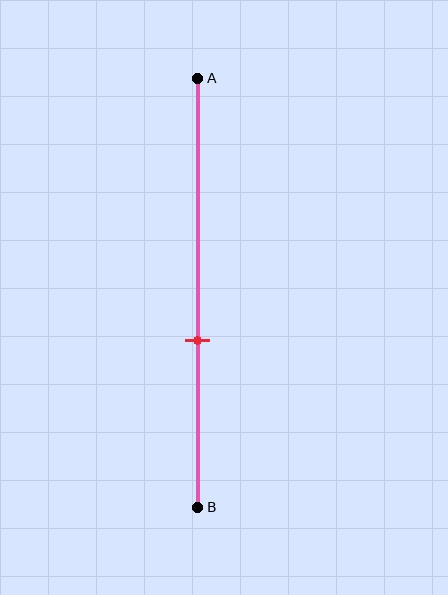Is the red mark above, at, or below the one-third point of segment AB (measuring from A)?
The red mark is below the one-third point of segment AB.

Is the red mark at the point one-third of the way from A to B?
No, the mark is at about 60% from A, not at the 33% one-third point.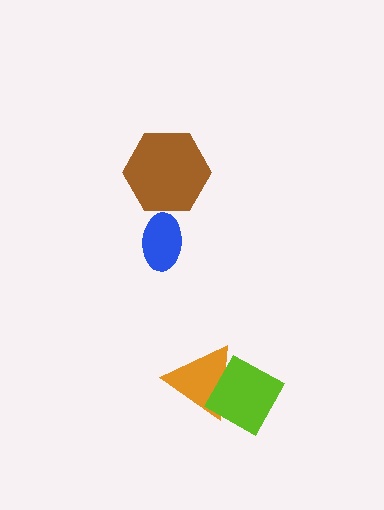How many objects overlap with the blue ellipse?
0 objects overlap with the blue ellipse.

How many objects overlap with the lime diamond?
1 object overlaps with the lime diamond.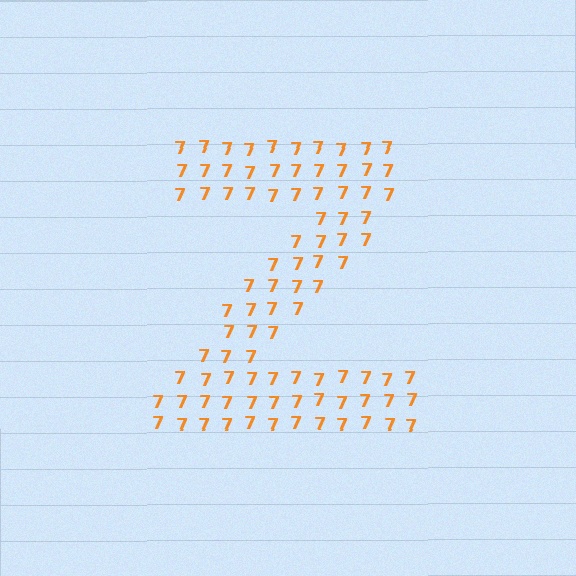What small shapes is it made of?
It is made of small digit 7's.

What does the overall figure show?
The overall figure shows the letter Z.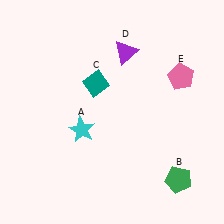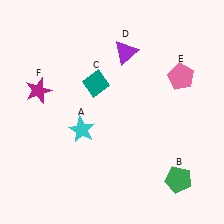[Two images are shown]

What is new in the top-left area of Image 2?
A magenta star (F) was added in the top-left area of Image 2.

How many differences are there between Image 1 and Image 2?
There is 1 difference between the two images.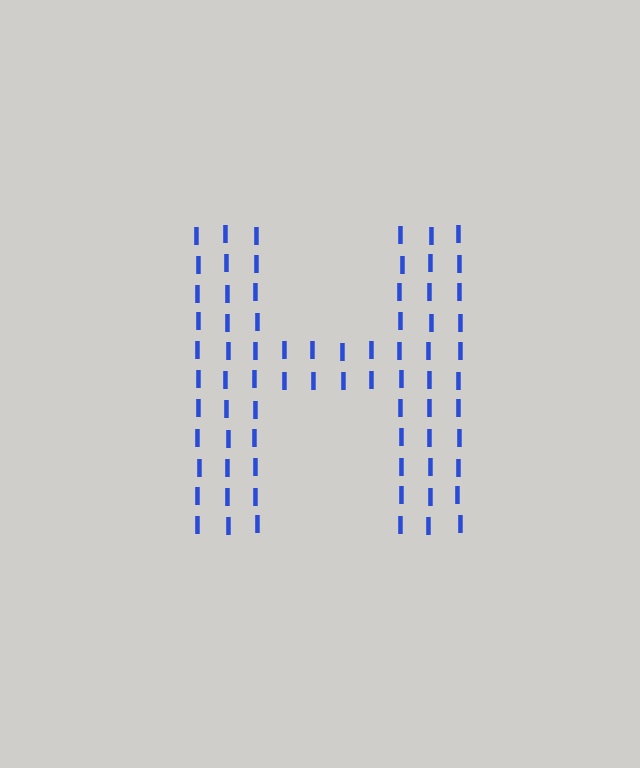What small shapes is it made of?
It is made of small letter I's.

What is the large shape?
The large shape is the letter H.